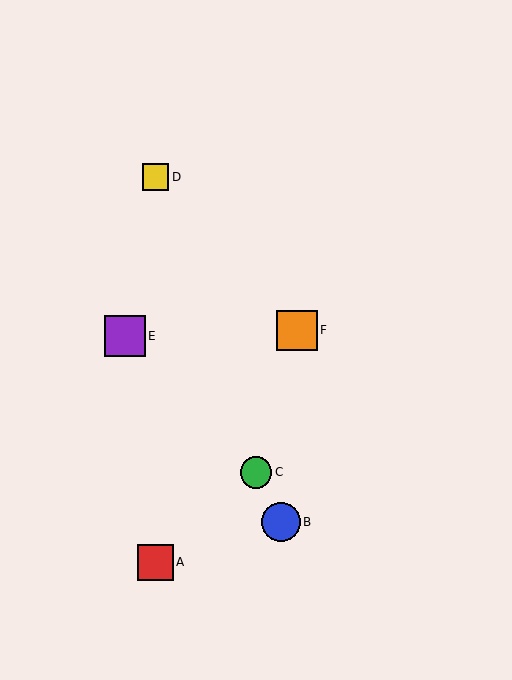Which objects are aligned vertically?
Objects A, D are aligned vertically.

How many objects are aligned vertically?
2 objects (A, D) are aligned vertically.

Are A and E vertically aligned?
No, A is at x≈155 and E is at x≈125.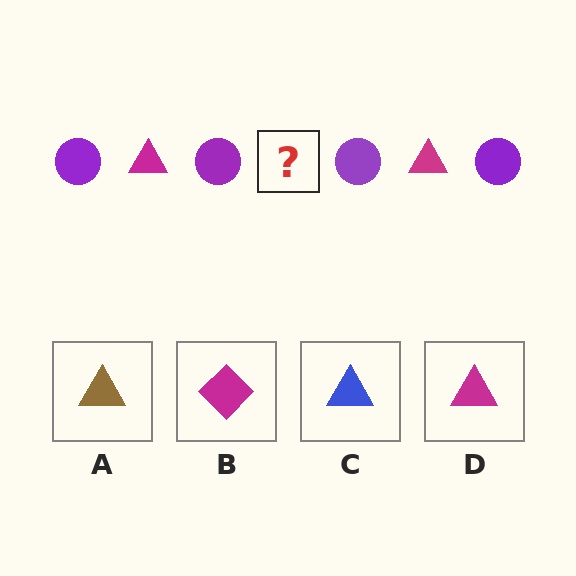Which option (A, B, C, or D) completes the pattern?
D.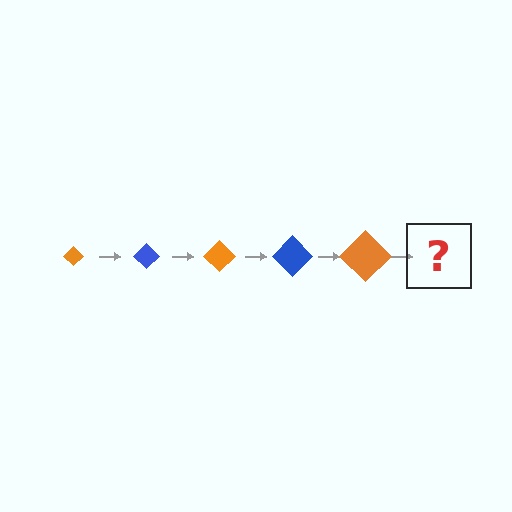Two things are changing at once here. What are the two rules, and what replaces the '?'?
The two rules are that the diamond grows larger each step and the color cycles through orange and blue. The '?' should be a blue diamond, larger than the previous one.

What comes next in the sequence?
The next element should be a blue diamond, larger than the previous one.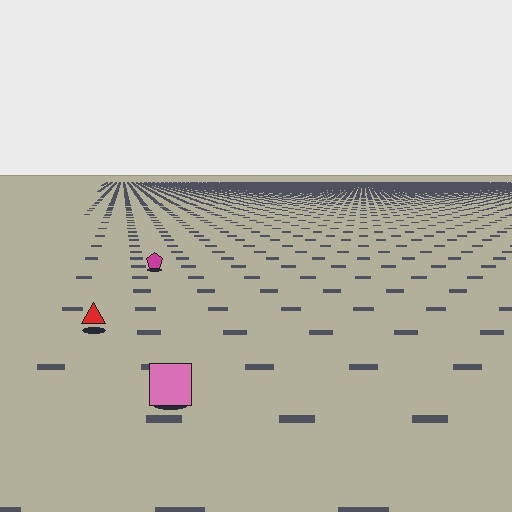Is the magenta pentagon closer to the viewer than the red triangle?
No. The red triangle is closer — you can tell from the texture gradient: the ground texture is coarser near it.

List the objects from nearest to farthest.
From nearest to farthest: the pink square, the red triangle, the magenta pentagon.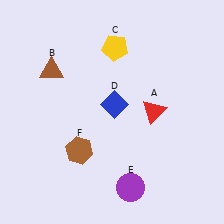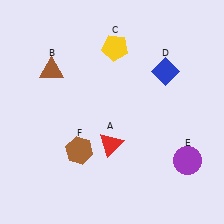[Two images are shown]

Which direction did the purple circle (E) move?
The purple circle (E) moved right.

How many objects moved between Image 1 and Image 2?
3 objects moved between the two images.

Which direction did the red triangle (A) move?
The red triangle (A) moved left.